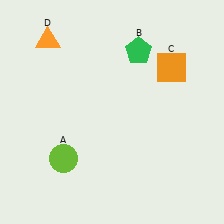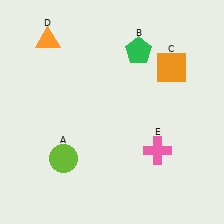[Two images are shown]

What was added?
A pink cross (E) was added in Image 2.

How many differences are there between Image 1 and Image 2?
There is 1 difference between the two images.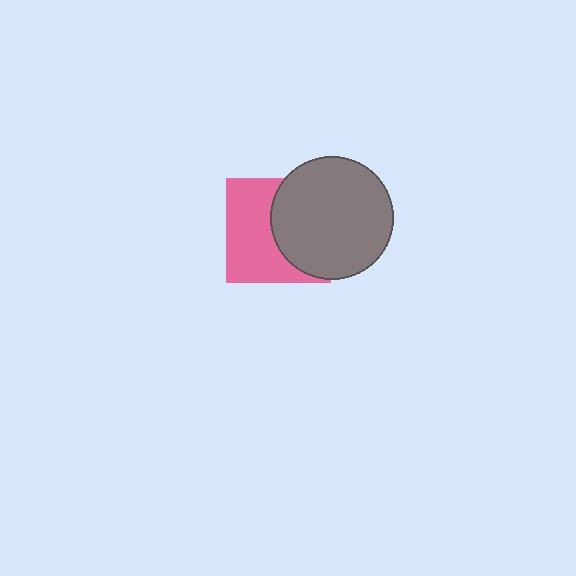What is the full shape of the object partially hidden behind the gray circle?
The partially hidden object is a pink square.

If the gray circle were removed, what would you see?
You would see the complete pink square.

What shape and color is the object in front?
The object in front is a gray circle.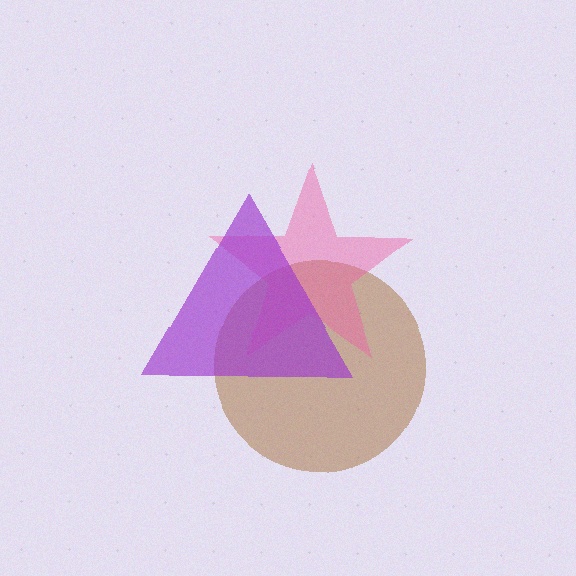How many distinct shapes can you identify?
There are 3 distinct shapes: a brown circle, a pink star, a purple triangle.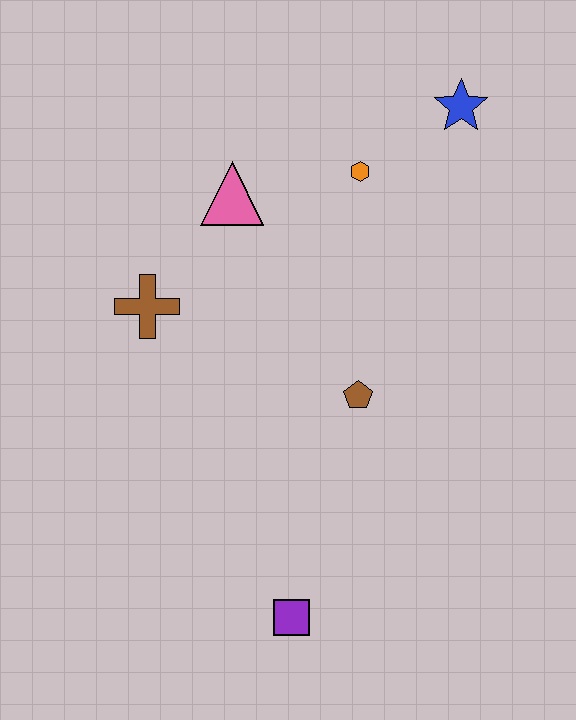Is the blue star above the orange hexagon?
Yes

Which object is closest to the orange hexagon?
The blue star is closest to the orange hexagon.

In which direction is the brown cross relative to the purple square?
The brown cross is above the purple square.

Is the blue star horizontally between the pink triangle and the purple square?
No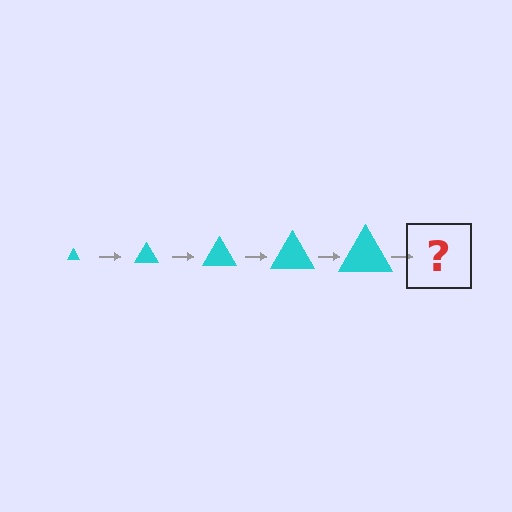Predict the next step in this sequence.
The next step is a cyan triangle, larger than the previous one.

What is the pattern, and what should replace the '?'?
The pattern is that the triangle gets progressively larger each step. The '?' should be a cyan triangle, larger than the previous one.